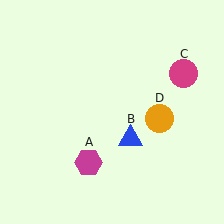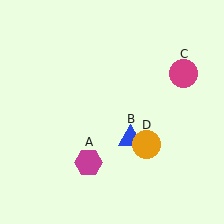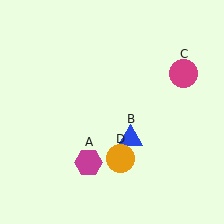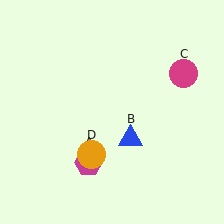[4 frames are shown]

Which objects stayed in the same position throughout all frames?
Magenta hexagon (object A) and blue triangle (object B) and magenta circle (object C) remained stationary.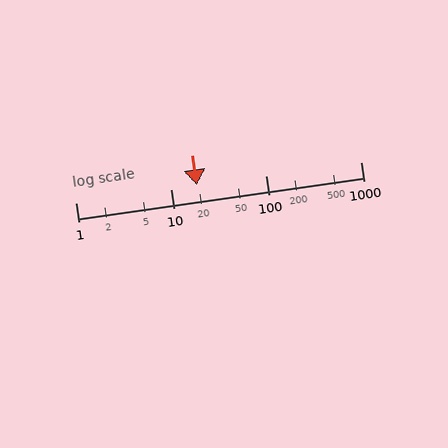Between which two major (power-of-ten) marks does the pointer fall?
The pointer is between 10 and 100.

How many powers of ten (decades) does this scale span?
The scale spans 3 decades, from 1 to 1000.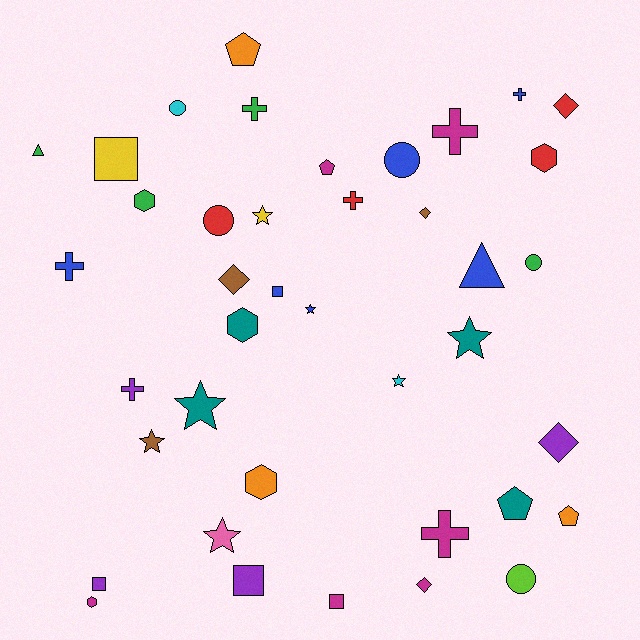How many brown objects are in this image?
There are 3 brown objects.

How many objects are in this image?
There are 40 objects.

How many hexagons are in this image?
There are 5 hexagons.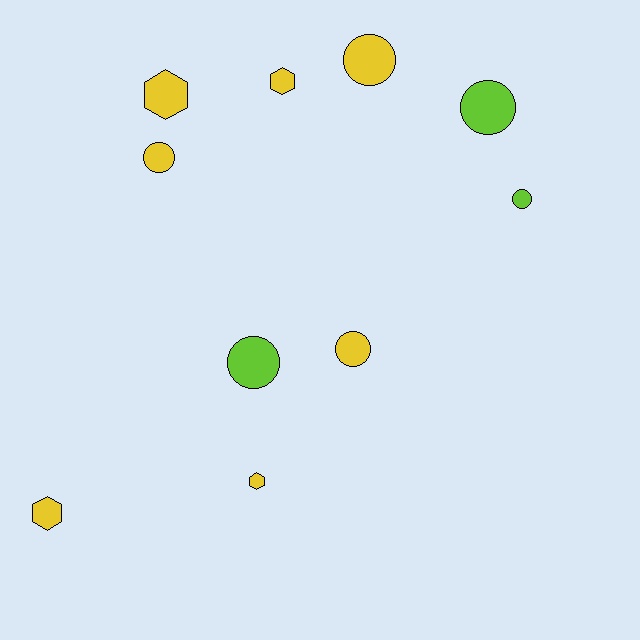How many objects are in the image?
There are 10 objects.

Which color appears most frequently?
Yellow, with 7 objects.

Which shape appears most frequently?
Circle, with 6 objects.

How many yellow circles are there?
There are 3 yellow circles.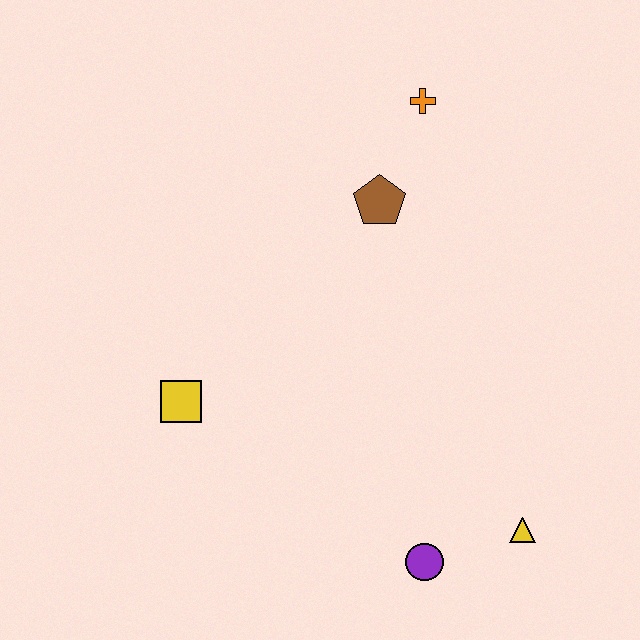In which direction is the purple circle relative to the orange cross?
The purple circle is below the orange cross.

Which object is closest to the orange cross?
The brown pentagon is closest to the orange cross.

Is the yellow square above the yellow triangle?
Yes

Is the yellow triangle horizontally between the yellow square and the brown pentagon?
No